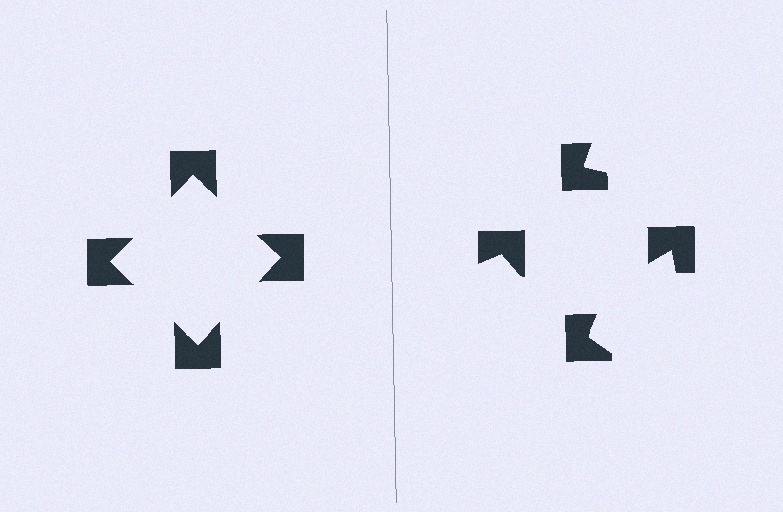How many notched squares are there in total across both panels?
8 — 4 on each side.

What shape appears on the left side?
An illusory square.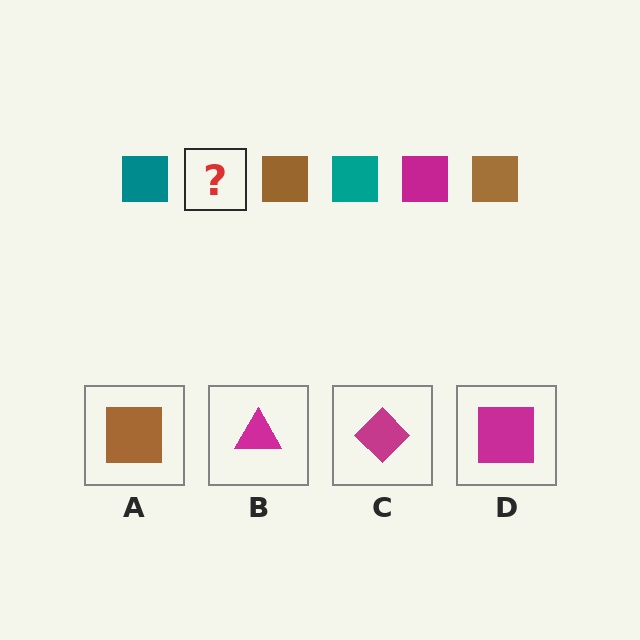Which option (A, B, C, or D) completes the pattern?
D.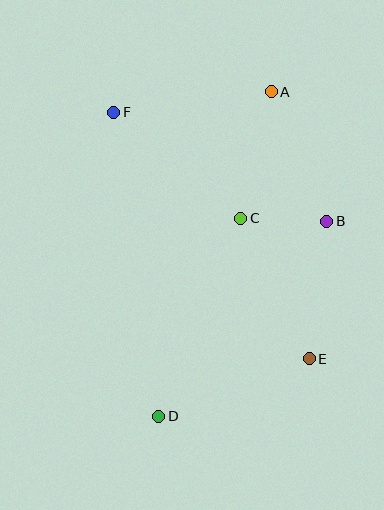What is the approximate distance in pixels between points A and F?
The distance between A and F is approximately 159 pixels.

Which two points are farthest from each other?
Points A and D are farthest from each other.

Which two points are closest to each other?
Points B and C are closest to each other.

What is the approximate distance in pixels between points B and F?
The distance between B and F is approximately 239 pixels.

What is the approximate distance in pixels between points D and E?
The distance between D and E is approximately 161 pixels.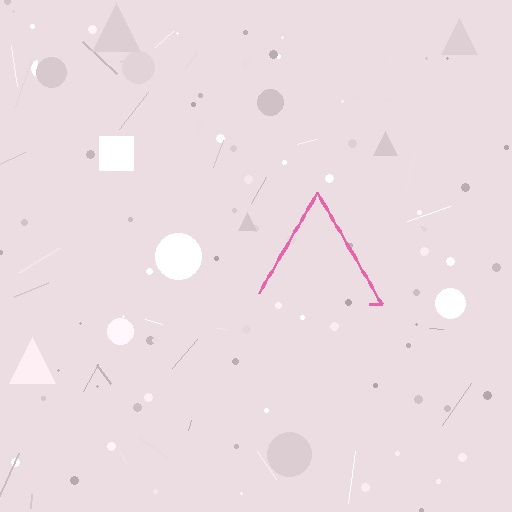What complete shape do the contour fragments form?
The contour fragments form a triangle.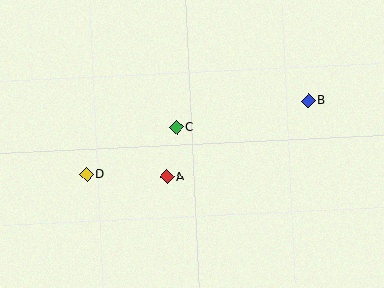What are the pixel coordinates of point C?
Point C is at (176, 128).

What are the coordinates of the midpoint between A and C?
The midpoint between A and C is at (172, 152).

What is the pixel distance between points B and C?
The distance between B and C is 134 pixels.